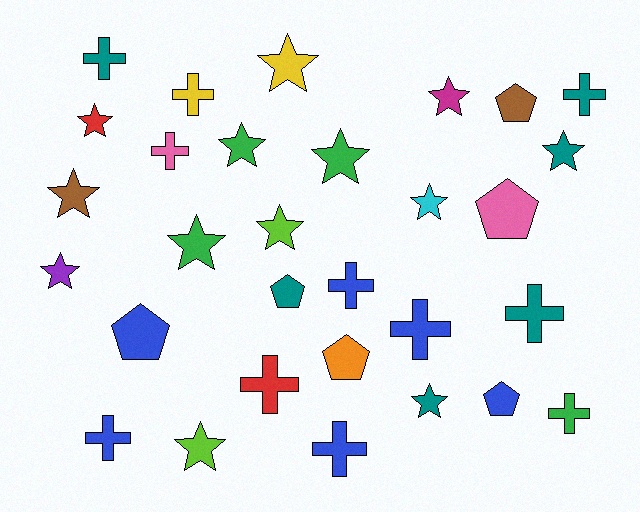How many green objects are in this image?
There are 4 green objects.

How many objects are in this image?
There are 30 objects.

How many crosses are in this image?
There are 11 crosses.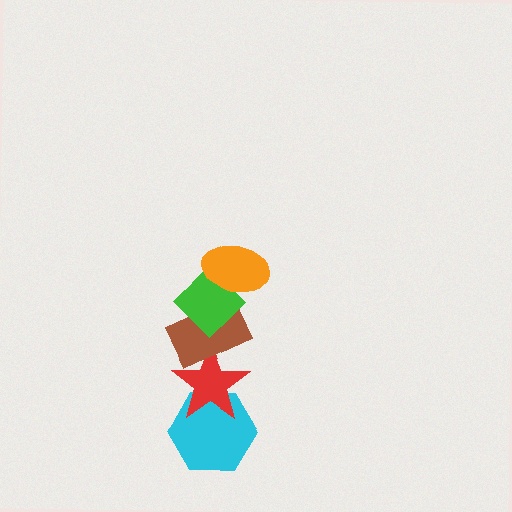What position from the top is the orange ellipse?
The orange ellipse is 1st from the top.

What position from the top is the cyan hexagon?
The cyan hexagon is 5th from the top.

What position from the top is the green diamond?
The green diamond is 2nd from the top.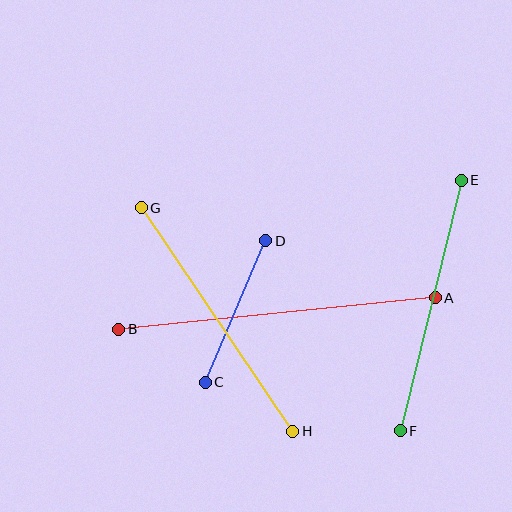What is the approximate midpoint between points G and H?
The midpoint is at approximately (217, 320) pixels.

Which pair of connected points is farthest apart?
Points A and B are farthest apart.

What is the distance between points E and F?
The distance is approximately 258 pixels.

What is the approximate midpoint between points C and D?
The midpoint is at approximately (235, 312) pixels.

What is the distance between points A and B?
The distance is approximately 318 pixels.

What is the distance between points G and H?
The distance is approximately 270 pixels.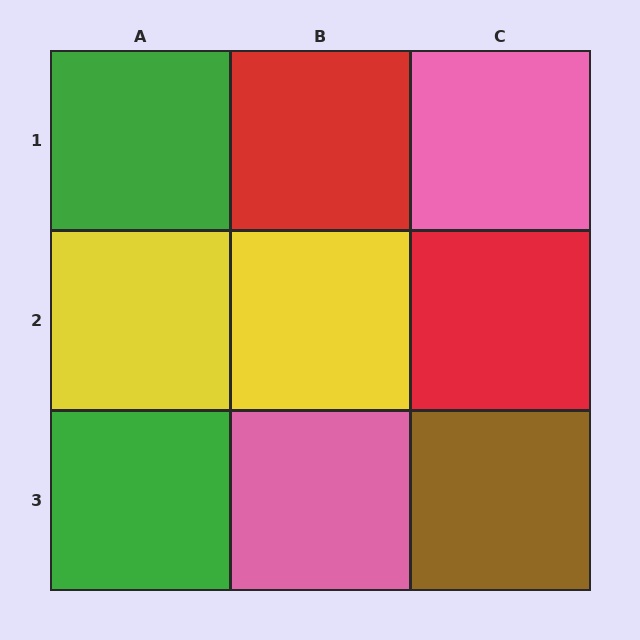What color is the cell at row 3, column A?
Green.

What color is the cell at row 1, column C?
Pink.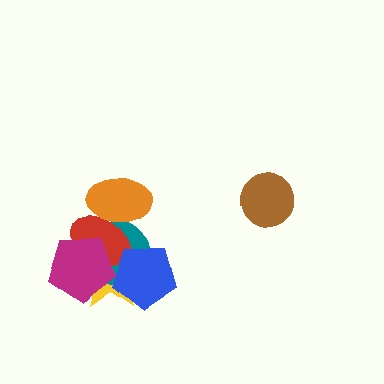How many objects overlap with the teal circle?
5 objects overlap with the teal circle.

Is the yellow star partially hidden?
Yes, it is partially covered by another shape.